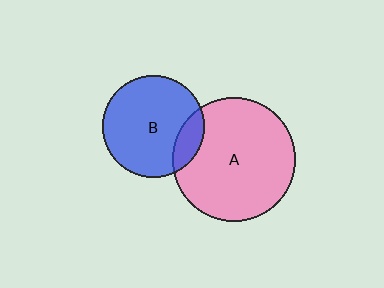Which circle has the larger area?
Circle A (pink).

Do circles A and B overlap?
Yes.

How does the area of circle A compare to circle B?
Approximately 1.5 times.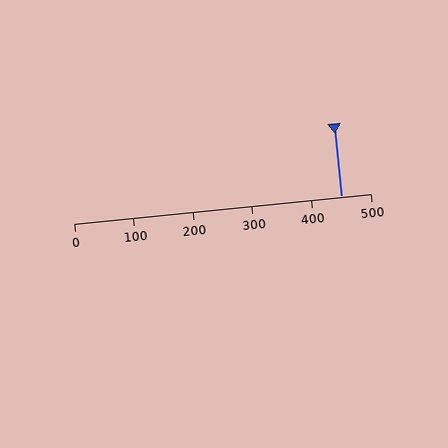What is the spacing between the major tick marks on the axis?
The major ticks are spaced 100 apart.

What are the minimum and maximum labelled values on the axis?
The axis runs from 0 to 500.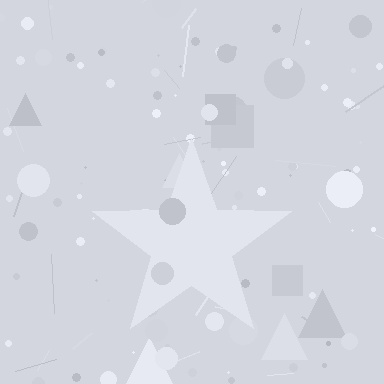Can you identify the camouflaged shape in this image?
The camouflaged shape is a star.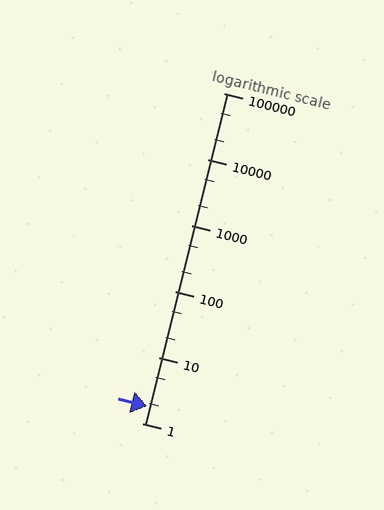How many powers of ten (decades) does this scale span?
The scale spans 5 decades, from 1 to 100000.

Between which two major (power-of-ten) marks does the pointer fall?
The pointer is between 1 and 10.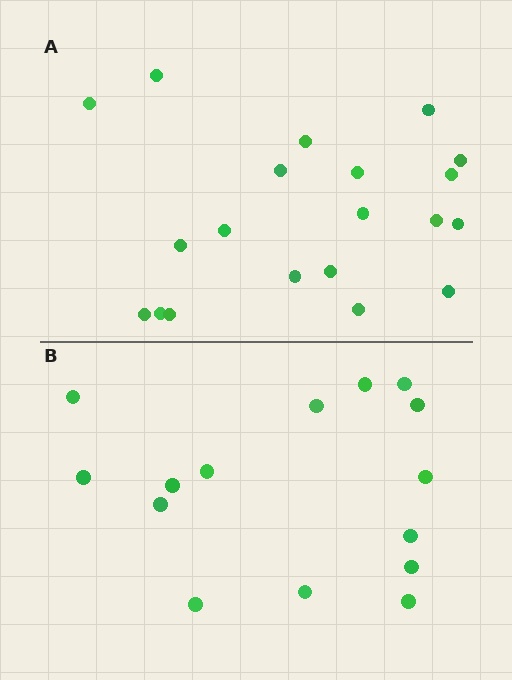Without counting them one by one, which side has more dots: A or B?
Region A (the top region) has more dots.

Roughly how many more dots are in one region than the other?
Region A has about 5 more dots than region B.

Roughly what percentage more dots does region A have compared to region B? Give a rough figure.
About 35% more.